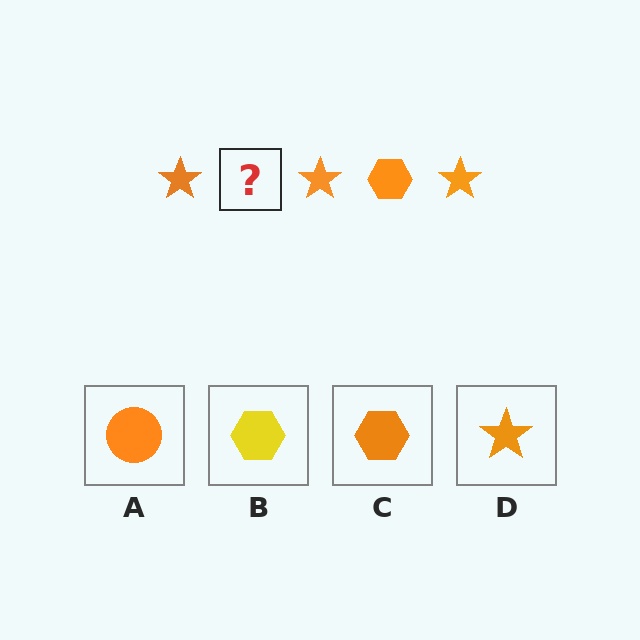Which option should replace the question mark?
Option C.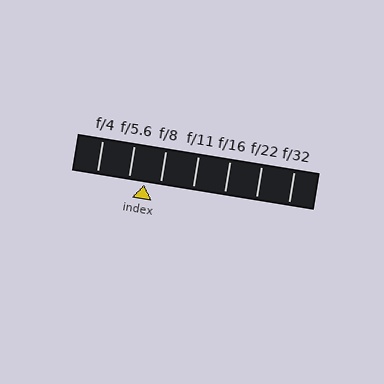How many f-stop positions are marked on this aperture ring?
There are 7 f-stop positions marked.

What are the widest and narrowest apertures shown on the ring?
The widest aperture shown is f/4 and the narrowest is f/32.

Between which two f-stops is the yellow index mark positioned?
The index mark is between f/5.6 and f/8.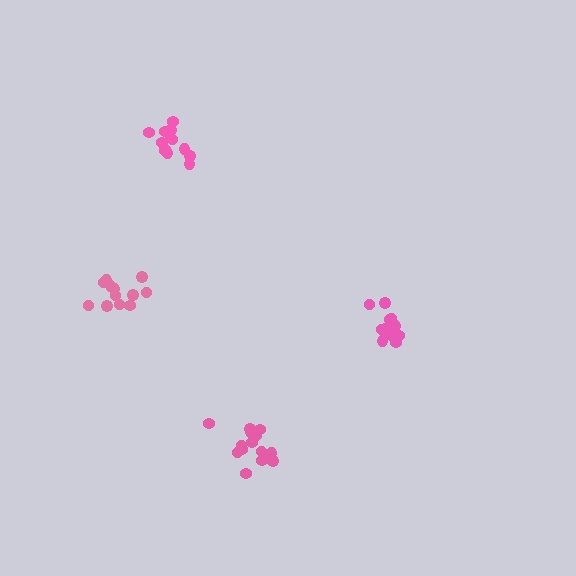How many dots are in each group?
Group 1: 12 dots, Group 2: 13 dots, Group 3: 15 dots, Group 4: 13 dots (53 total).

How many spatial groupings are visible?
There are 4 spatial groupings.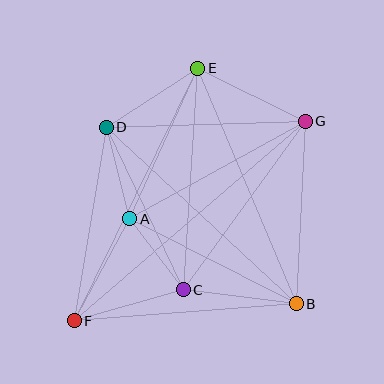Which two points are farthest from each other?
Points F and G are farthest from each other.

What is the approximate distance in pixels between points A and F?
The distance between A and F is approximately 116 pixels.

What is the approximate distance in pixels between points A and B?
The distance between A and B is approximately 187 pixels.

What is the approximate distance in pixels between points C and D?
The distance between C and D is approximately 180 pixels.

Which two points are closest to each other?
Points A and C are closest to each other.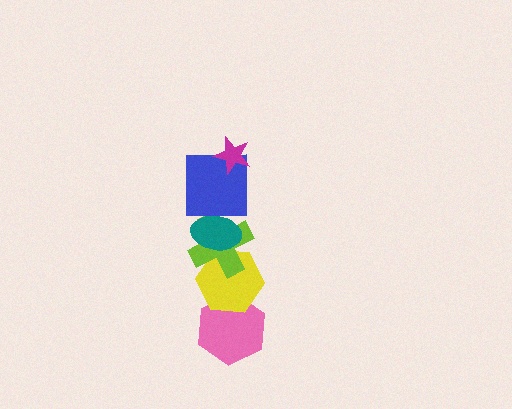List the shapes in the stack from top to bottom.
From top to bottom: the magenta star, the blue square, the teal ellipse, the lime cross, the yellow hexagon, the pink hexagon.